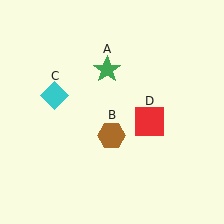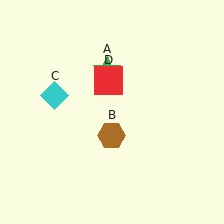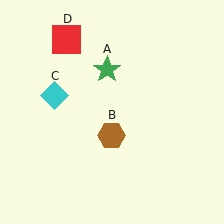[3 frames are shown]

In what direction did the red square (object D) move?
The red square (object D) moved up and to the left.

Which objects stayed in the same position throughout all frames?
Green star (object A) and brown hexagon (object B) and cyan diamond (object C) remained stationary.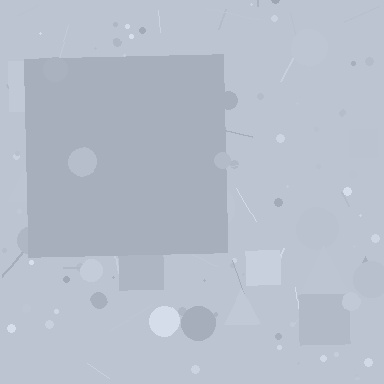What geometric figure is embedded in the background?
A square is embedded in the background.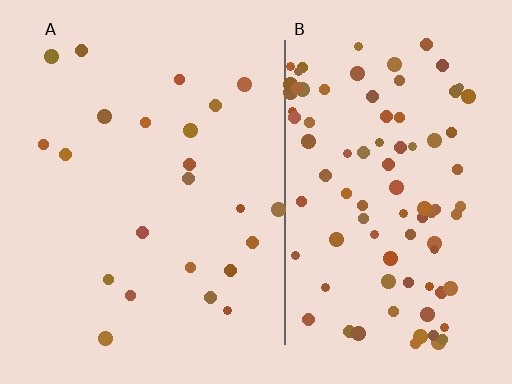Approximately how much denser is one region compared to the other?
Approximately 4.1× — region B over region A.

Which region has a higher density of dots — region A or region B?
B (the right).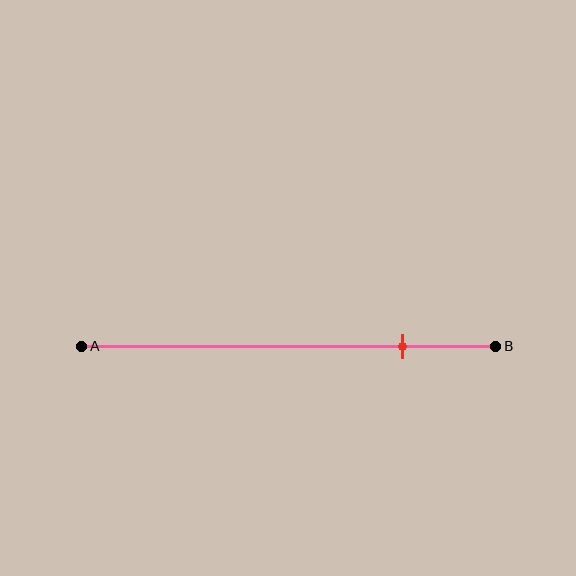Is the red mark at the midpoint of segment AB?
No, the mark is at about 80% from A, not at the 50% midpoint.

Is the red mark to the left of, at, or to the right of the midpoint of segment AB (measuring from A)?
The red mark is to the right of the midpoint of segment AB.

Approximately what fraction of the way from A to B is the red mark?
The red mark is approximately 80% of the way from A to B.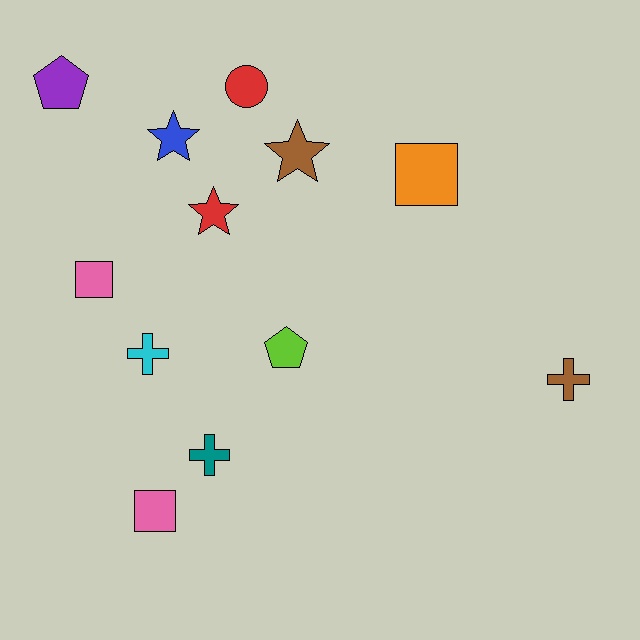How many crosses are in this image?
There are 3 crosses.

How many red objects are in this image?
There are 2 red objects.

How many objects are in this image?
There are 12 objects.